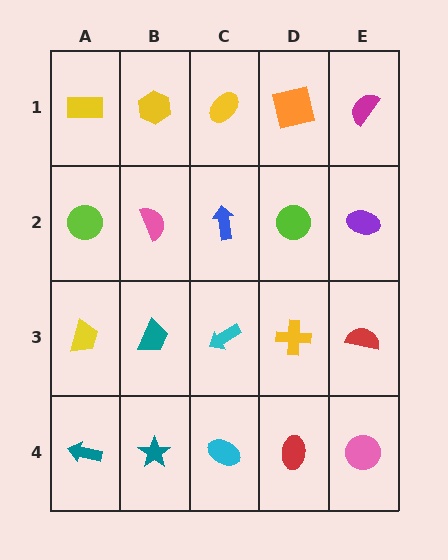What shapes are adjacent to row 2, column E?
A magenta semicircle (row 1, column E), a red semicircle (row 3, column E), a lime circle (row 2, column D).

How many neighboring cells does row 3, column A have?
3.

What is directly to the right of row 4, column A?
A teal star.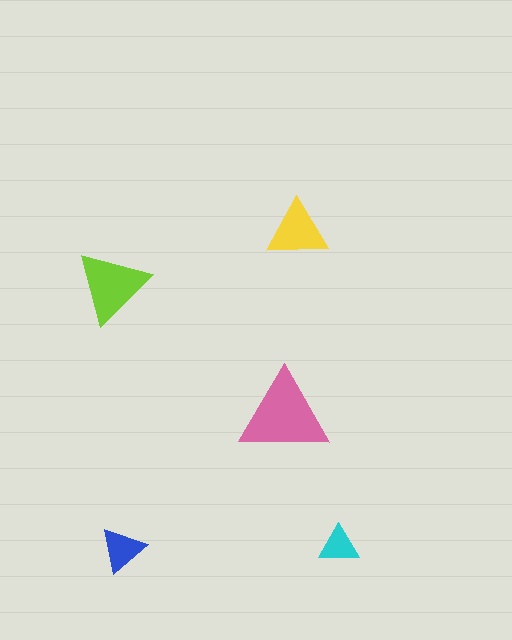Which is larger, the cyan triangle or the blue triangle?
The blue one.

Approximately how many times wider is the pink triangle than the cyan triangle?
About 2 times wider.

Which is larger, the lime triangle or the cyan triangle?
The lime one.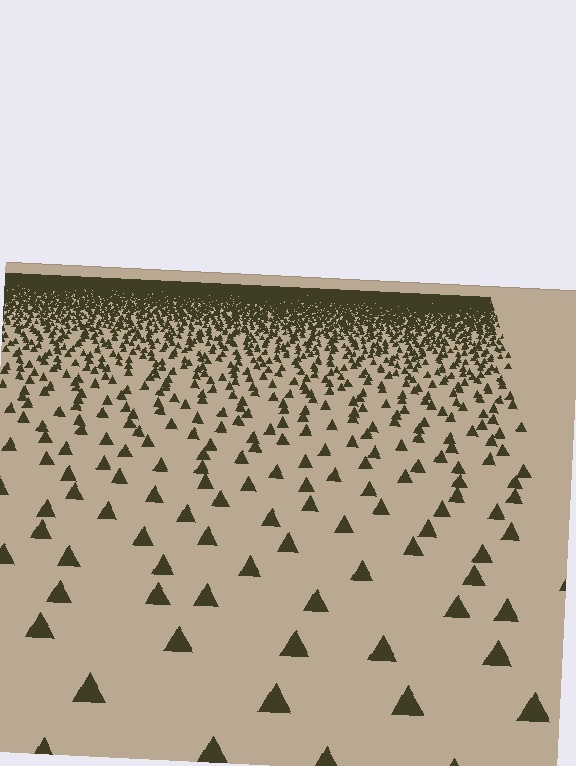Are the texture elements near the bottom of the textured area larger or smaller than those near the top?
Larger. Near the bottom, elements are closer to the viewer and appear at a bigger on-screen size.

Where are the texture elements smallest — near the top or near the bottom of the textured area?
Near the top.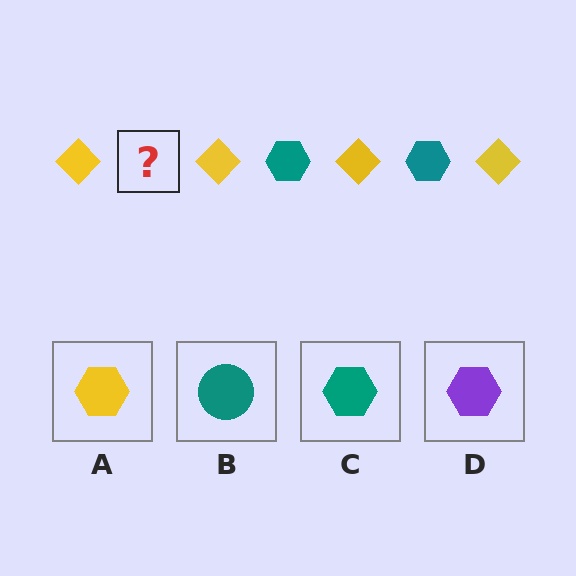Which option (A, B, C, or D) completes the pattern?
C.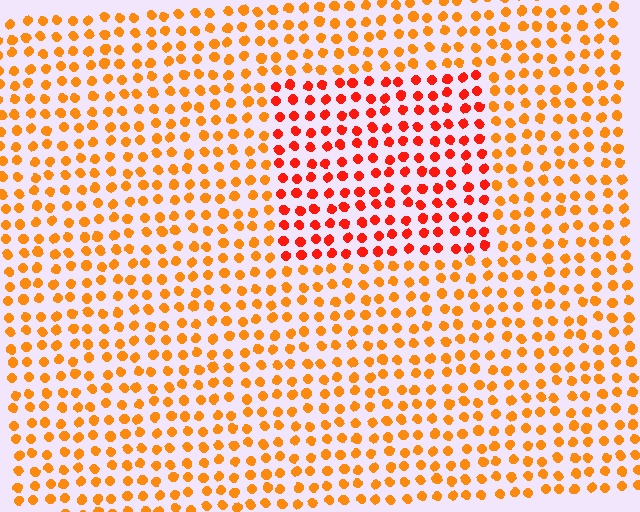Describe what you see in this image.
The image is filled with small orange elements in a uniform arrangement. A rectangle-shaped region is visible where the elements are tinted to a slightly different hue, forming a subtle color boundary.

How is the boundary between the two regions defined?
The boundary is defined purely by a slight shift in hue (about 29 degrees). Spacing, size, and orientation are identical on both sides.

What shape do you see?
I see a rectangle.